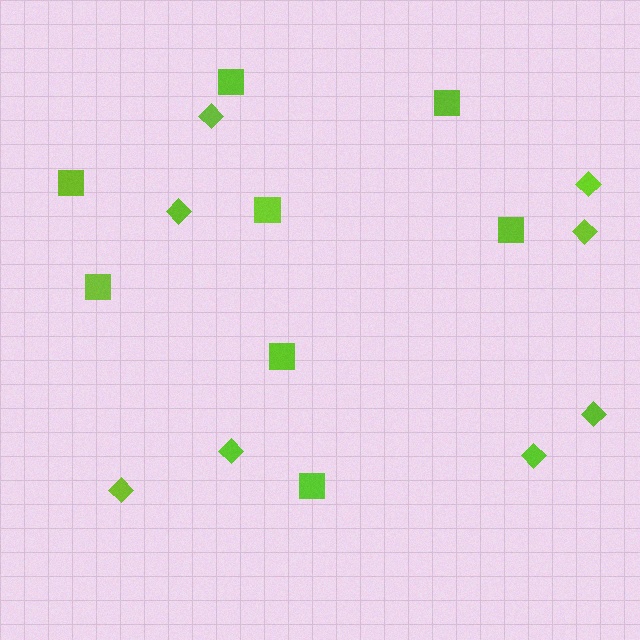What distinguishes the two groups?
There are 2 groups: one group of squares (8) and one group of diamonds (8).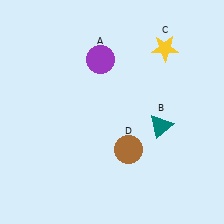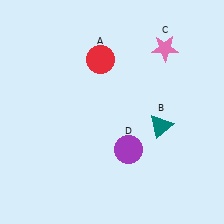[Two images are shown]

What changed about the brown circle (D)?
In Image 1, D is brown. In Image 2, it changed to purple.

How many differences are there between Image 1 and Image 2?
There are 3 differences between the two images.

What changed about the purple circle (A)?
In Image 1, A is purple. In Image 2, it changed to red.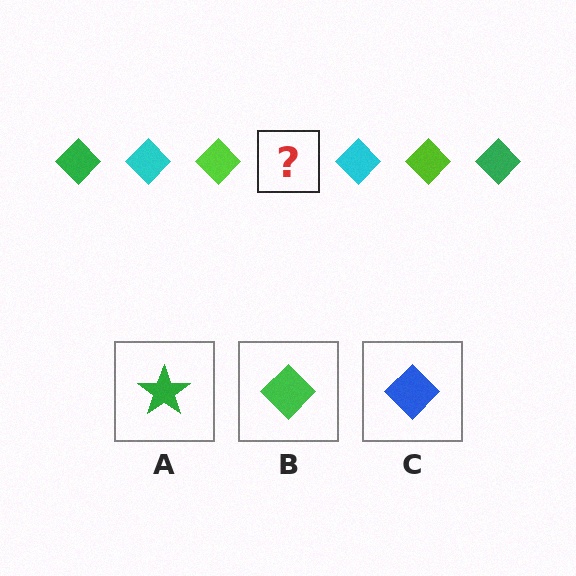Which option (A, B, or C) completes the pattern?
B.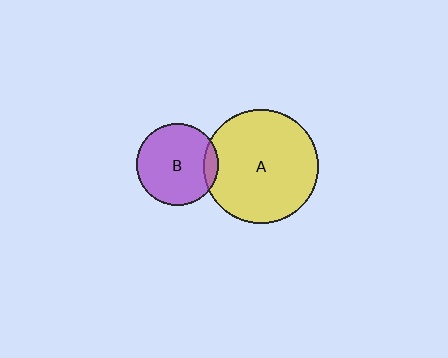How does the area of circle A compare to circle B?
Approximately 1.9 times.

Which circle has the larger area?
Circle A (yellow).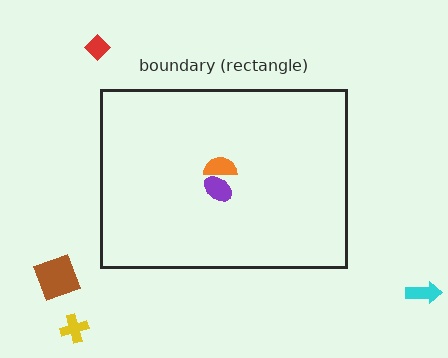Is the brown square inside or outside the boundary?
Outside.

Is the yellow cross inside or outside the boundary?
Outside.